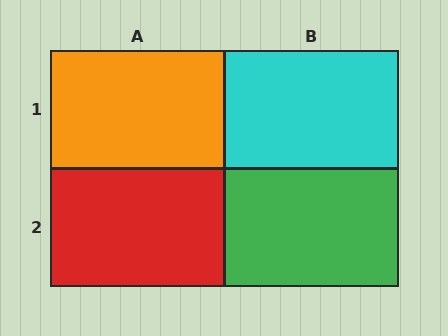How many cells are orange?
1 cell is orange.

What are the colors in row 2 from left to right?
Red, green.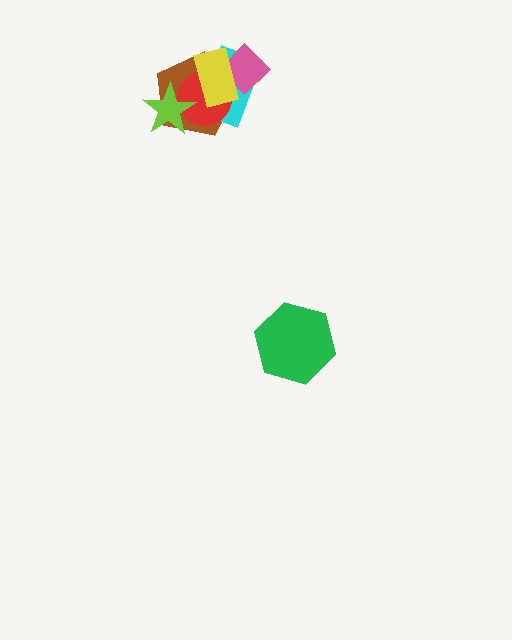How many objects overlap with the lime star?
2 objects overlap with the lime star.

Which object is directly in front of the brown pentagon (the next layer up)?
The cyan rectangle is directly in front of the brown pentagon.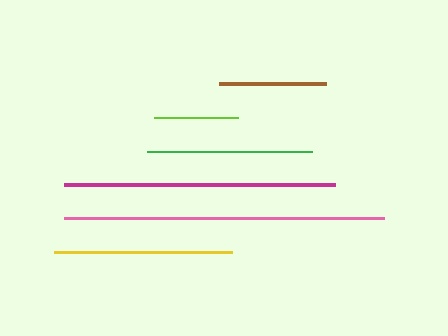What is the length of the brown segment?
The brown segment is approximately 107 pixels long.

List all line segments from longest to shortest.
From longest to shortest: pink, magenta, yellow, green, brown, lime.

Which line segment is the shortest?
The lime line is the shortest at approximately 84 pixels.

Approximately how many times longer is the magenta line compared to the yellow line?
The magenta line is approximately 1.5 times the length of the yellow line.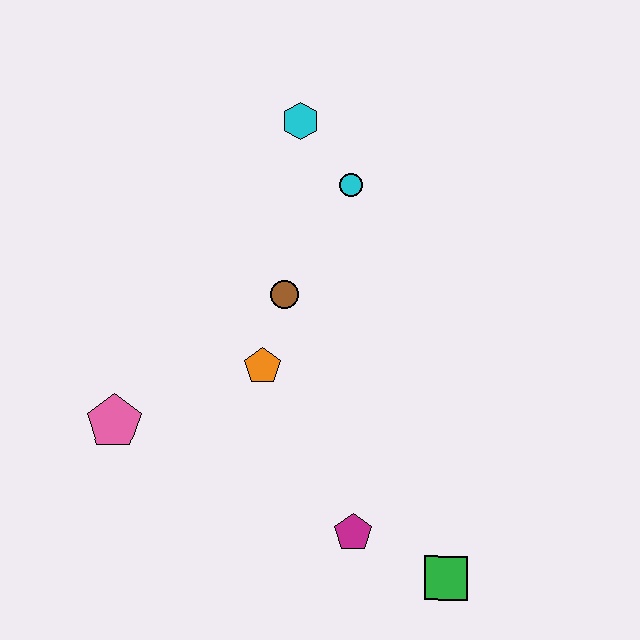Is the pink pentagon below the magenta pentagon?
No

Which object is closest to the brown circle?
The orange pentagon is closest to the brown circle.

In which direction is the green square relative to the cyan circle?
The green square is below the cyan circle.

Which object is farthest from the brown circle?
The green square is farthest from the brown circle.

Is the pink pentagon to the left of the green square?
Yes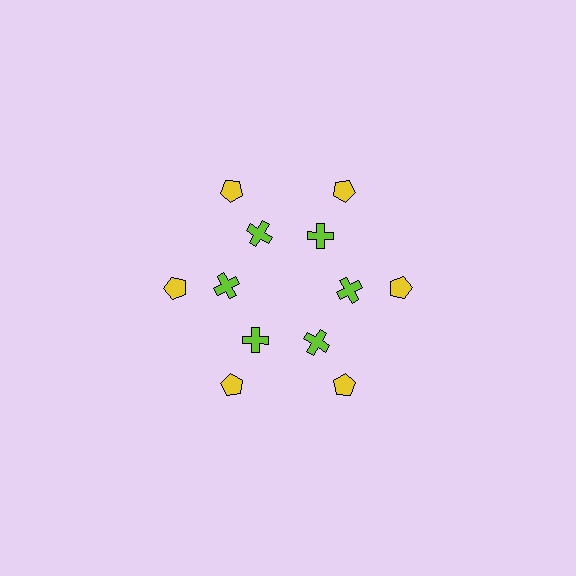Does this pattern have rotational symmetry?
Yes, this pattern has 6-fold rotational symmetry. It looks the same after rotating 60 degrees around the center.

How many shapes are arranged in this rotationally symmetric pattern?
There are 12 shapes, arranged in 6 groups of 2.